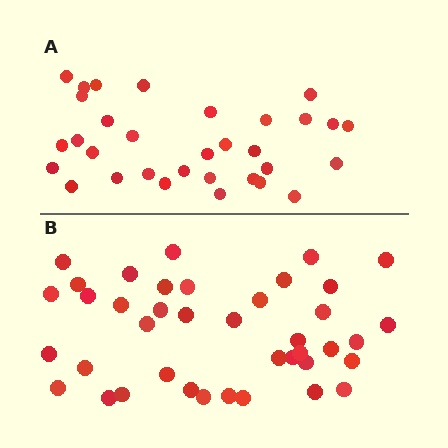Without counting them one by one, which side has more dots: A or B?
Region B (the bottom region) has more dots.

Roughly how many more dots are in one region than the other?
Region B has roughly 8 or so more dots than region A.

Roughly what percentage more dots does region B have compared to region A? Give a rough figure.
About 25% more.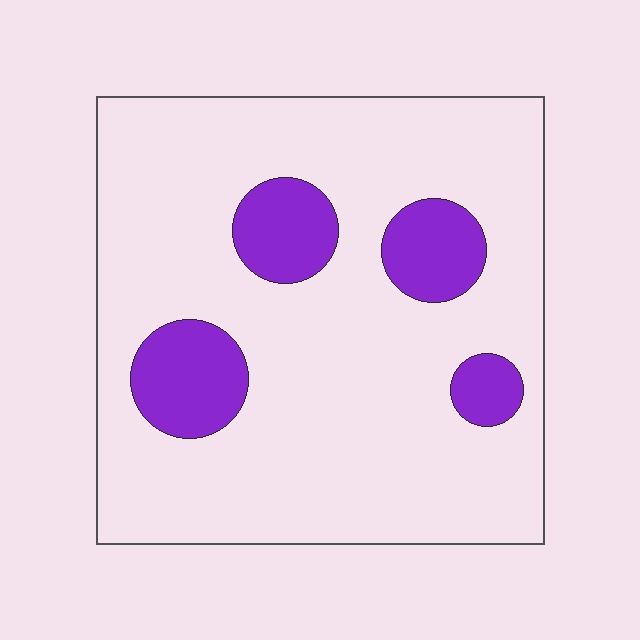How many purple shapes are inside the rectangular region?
4.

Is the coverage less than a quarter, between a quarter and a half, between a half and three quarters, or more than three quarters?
Less than a quarter.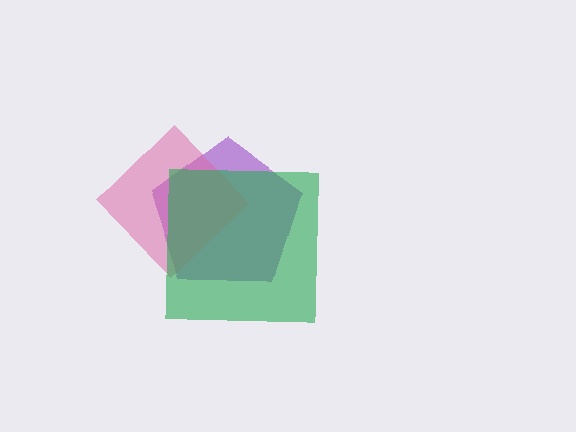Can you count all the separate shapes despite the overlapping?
Yes, there are 3 separate shapes.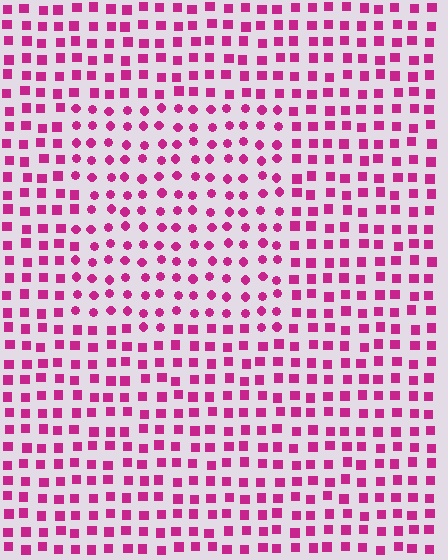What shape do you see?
I see a rectangle.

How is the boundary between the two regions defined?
The boundary is defined by a change in element shape: circles inside vs. squares outside. All elements share the same color and spacing.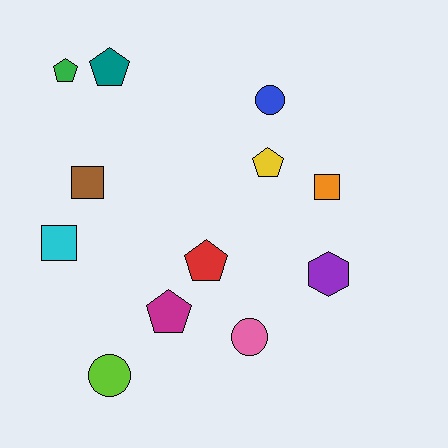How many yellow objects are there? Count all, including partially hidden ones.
There is 1 yellow object.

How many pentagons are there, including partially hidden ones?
There are 5 pentagons.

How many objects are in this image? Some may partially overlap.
There are 12 objects.